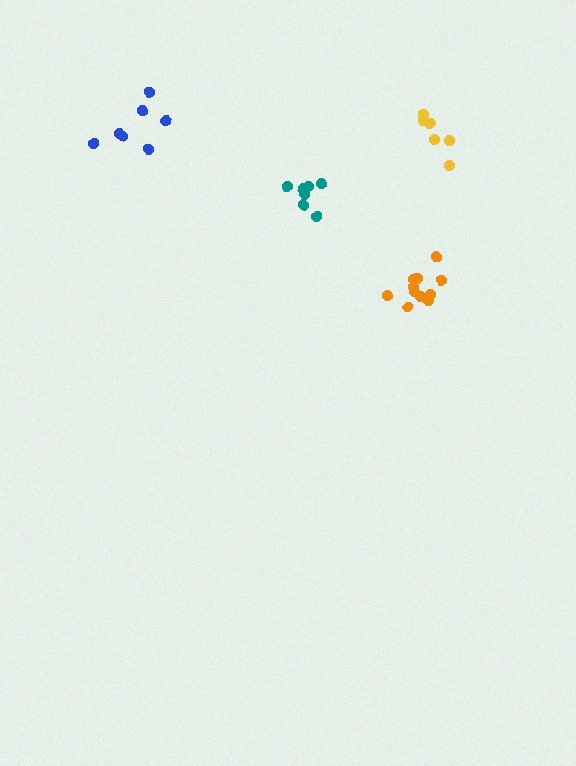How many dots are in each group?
Group 1: 7 dots, Group 2: 11 dots, Group 3: 7 dots, Group 4: 6 dots (31 total).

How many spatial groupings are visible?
There are 4 spatial groupings.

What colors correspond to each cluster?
The clusters are colored: teal, orange, blue, yellow.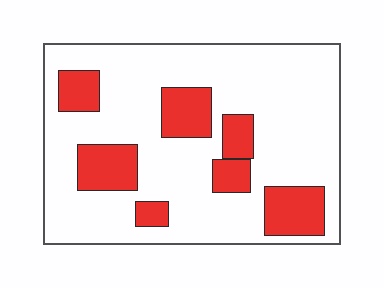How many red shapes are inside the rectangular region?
7.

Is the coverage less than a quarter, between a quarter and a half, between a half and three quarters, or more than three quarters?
Less than a quarter.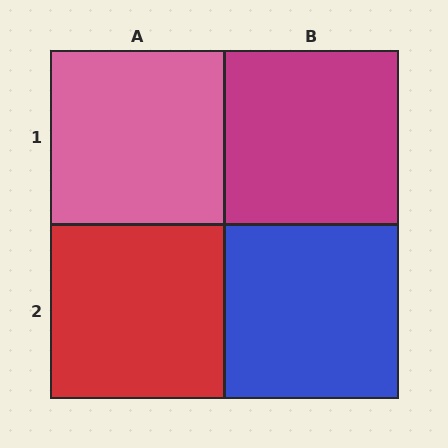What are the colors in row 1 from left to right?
Pink, magenta.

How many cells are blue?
1 cell is blue.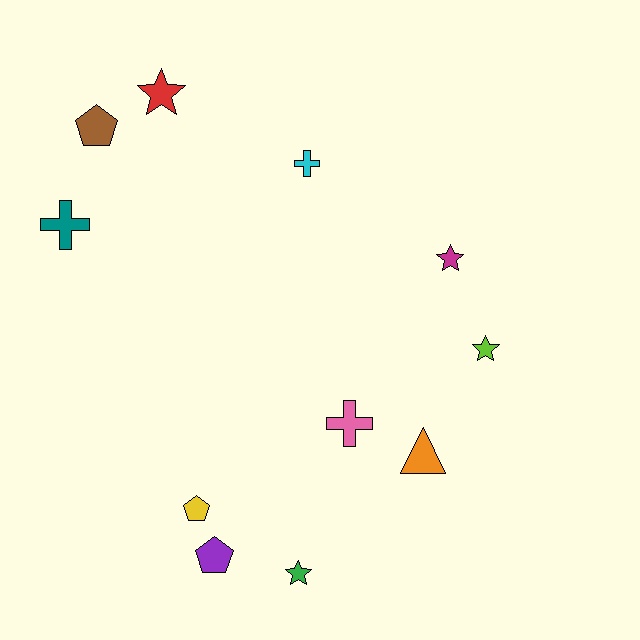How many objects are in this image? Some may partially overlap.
There are 11 objects.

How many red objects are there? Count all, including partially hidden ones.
There is 1 red object.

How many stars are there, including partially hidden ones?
There are 4 stars.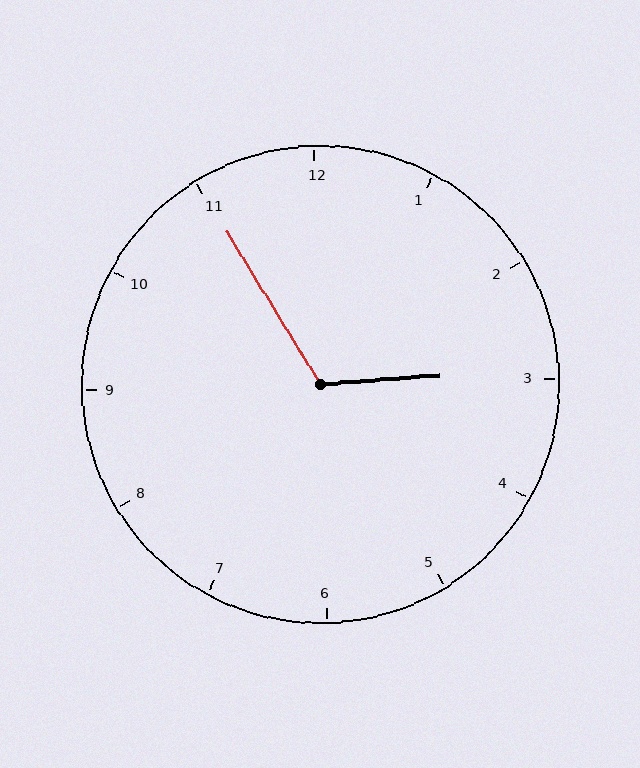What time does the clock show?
2:55.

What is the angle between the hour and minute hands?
Approximately 118 degrees.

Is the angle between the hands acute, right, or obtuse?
It is obtuse.